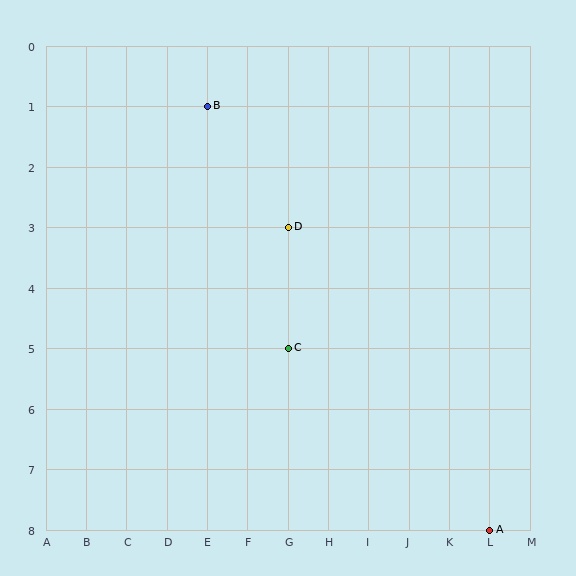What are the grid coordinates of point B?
Point B is at grid coordinates (E, 1).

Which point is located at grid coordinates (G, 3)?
Point D is at (G, 3).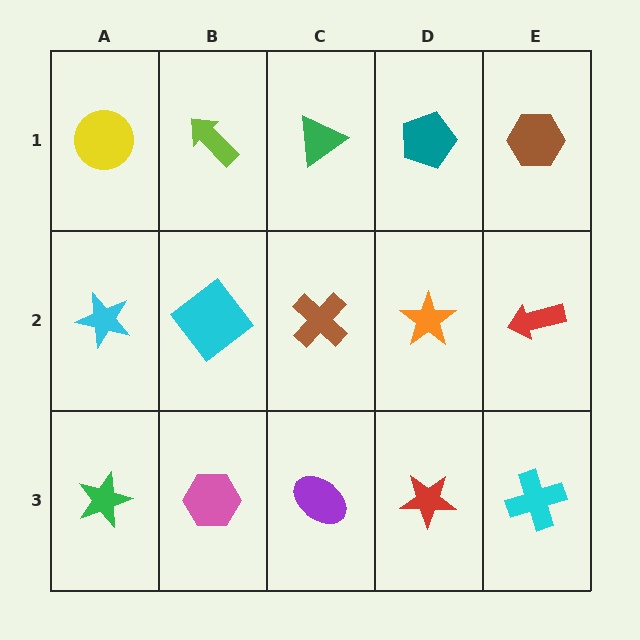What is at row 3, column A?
A green star.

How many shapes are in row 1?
5 shapes.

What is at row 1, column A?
A yellow circle.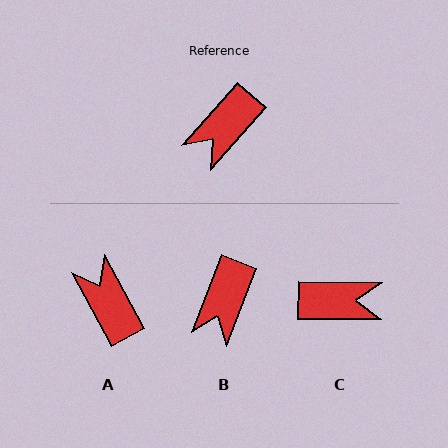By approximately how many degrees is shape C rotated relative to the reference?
Approximately 131 degrees counter-clockwise.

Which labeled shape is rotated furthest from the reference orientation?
C, about 131 degrees away.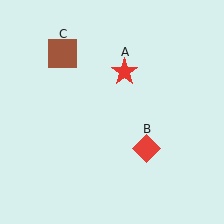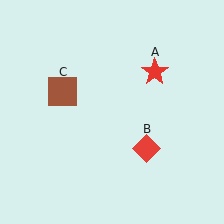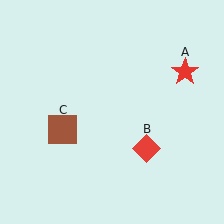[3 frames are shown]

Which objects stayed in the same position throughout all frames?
Red diamond (object B) remained stationary.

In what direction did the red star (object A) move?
The red star (object A) moved right.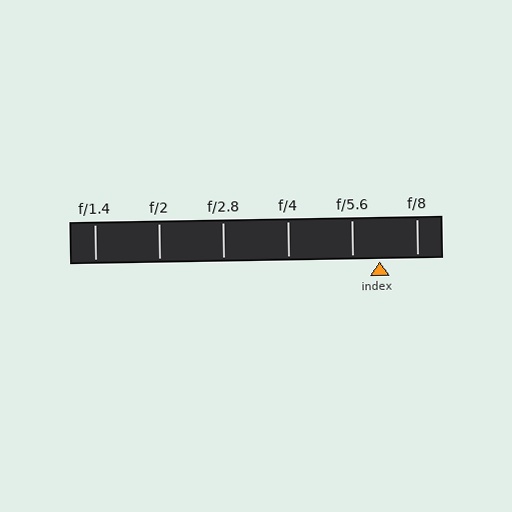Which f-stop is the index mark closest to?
The index mark is closest to f/5.6.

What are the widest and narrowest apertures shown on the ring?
The widest aperture shown is f/1.4 and the narrowest is f/8.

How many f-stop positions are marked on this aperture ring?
There are 6 f-stop positions marked.